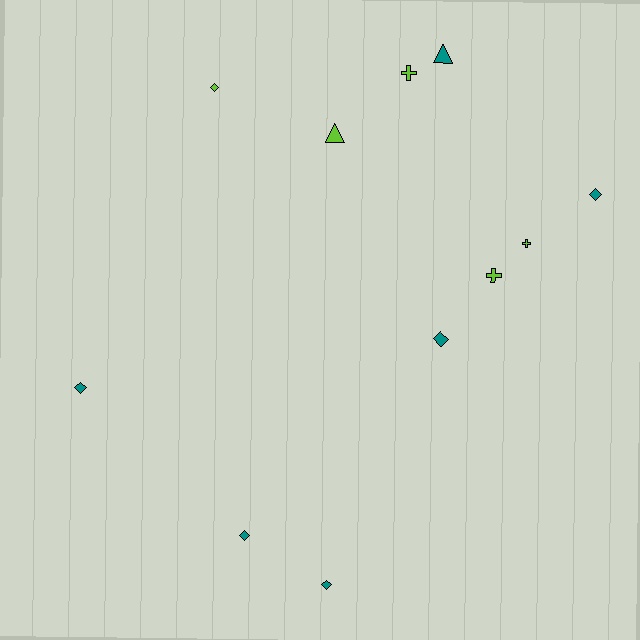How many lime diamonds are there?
There is 1 lime diamond.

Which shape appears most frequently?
Diamond, with 6 objects.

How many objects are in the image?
There are 11 objects.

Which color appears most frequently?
Teal, with 6 objects.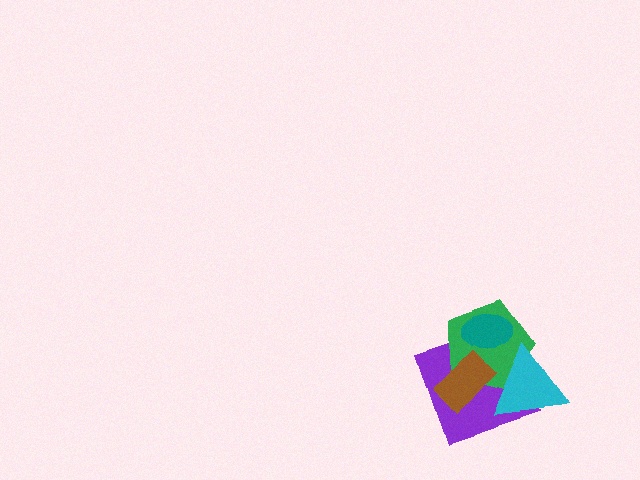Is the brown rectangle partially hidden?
Yes, it is partially covered by another shape.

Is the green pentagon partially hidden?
Yes, it is partially covered by another shape.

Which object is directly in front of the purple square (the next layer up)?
The green pentagon is directly in front of the purple square.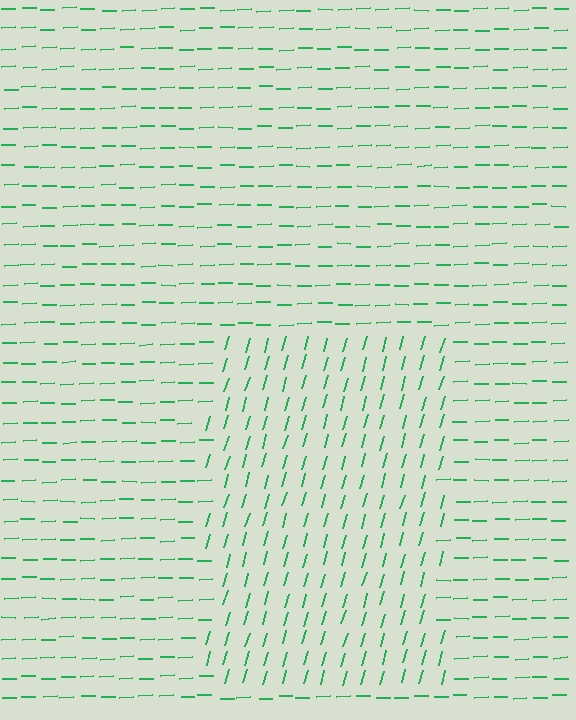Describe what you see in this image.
The image is filled with small green line segments. A rectangle region in the image has lines oriented differently from the surrounding lines, creating a visible texture boundary.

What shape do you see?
I see a rectangle.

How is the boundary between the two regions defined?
The boundary is defined purely by a change in line orientation (approximately 73 degrees difference). All lines are the same color and thickness.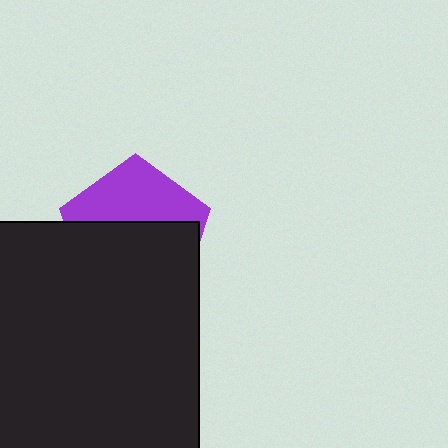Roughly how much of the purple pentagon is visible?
A small part of it is visible (roughly 41%).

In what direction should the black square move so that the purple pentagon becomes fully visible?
The black square should move down. That is the shortest direction to clear the overlap and leave the purple pentagon fully visible.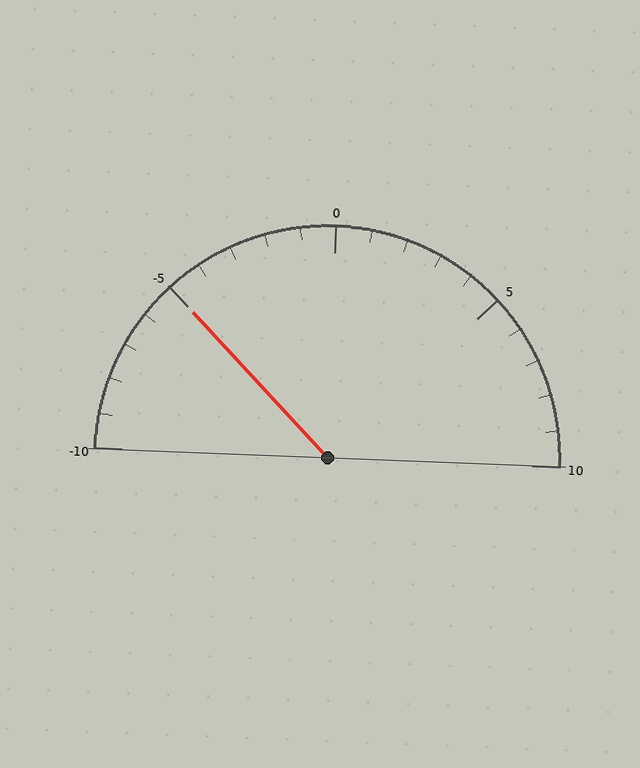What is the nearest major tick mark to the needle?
The nearest major tick mark is -5.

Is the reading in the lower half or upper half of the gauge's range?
The reading is in the lower half of the range (-10 to 10).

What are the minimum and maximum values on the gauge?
The gauge ranges from -10 to 10.